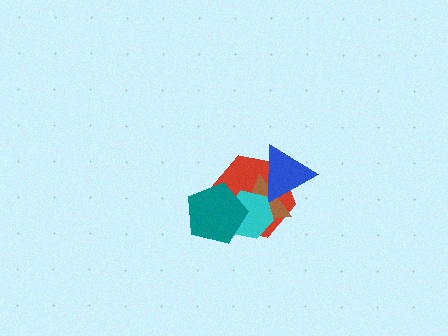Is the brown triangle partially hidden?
Yes, it is partially covered by another shape.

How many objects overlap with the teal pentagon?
3 objects overlap with the teal pentagon.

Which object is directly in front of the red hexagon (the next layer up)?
The brown triangle is directly in front of the red hexagon.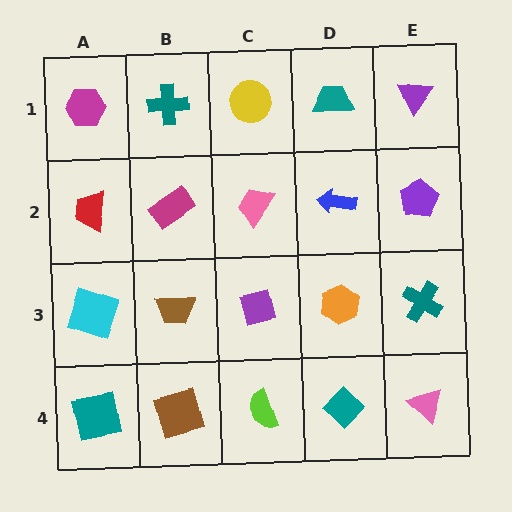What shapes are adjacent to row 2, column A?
A magenta hexagon (row 1, column A), a cyan square (row 3, column A), a magenta rectangle (row 2, column B).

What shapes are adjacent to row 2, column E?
A purple triangle (row 1, column E), a teal cross (row 3, column E), a blue arrow (row 2, column D).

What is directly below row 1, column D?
A blue arrow.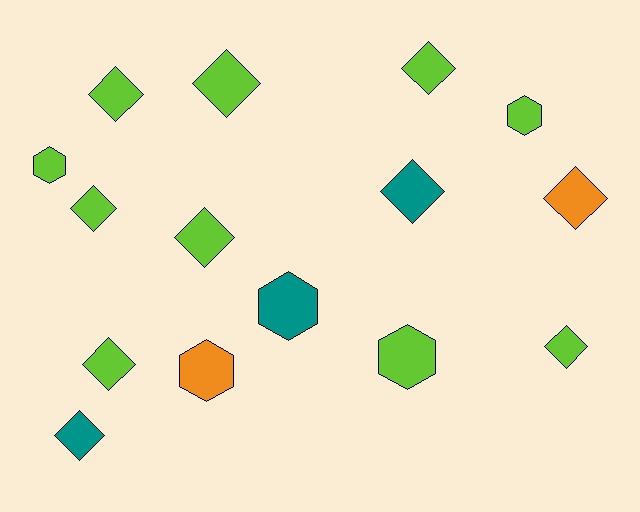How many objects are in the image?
There are 15 objects.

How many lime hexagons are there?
There are 3 lime hexagons.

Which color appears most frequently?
Lime, with 10 objects.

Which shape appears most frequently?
Diamond, with 10 objects.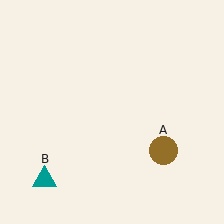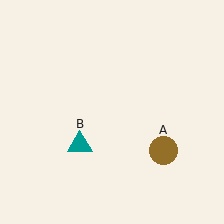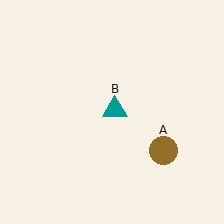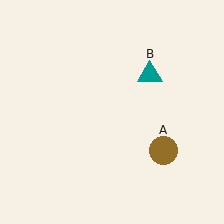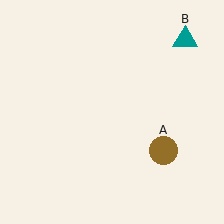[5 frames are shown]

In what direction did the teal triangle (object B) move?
The teal triangle (object B) moved up and to the right.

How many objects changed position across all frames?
1 object changed position: teal triangle (object B).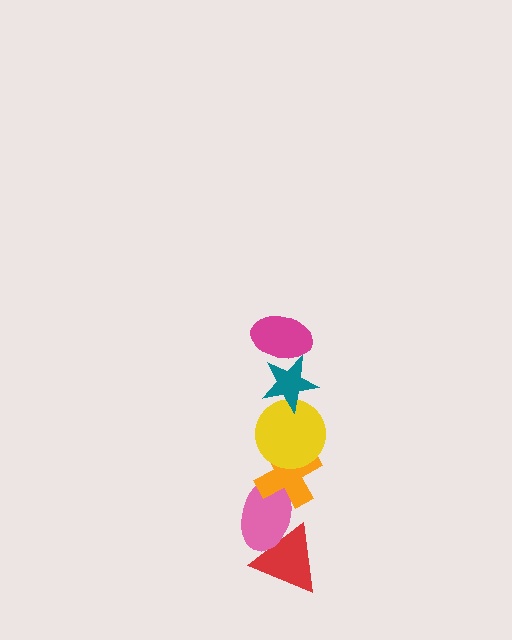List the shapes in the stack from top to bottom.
From top to bottom: the magenta ellipse, the teal star, the yellow circle, the orange cross, the pink ellipse, the red triangle.